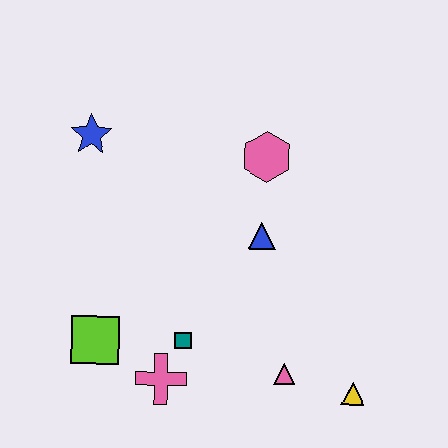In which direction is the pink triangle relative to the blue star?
The pink triangle is below the blue star.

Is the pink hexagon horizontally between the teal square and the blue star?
No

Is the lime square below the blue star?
Yes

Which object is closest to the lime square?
The pink cross is closest to the lime square.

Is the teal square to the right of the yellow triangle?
No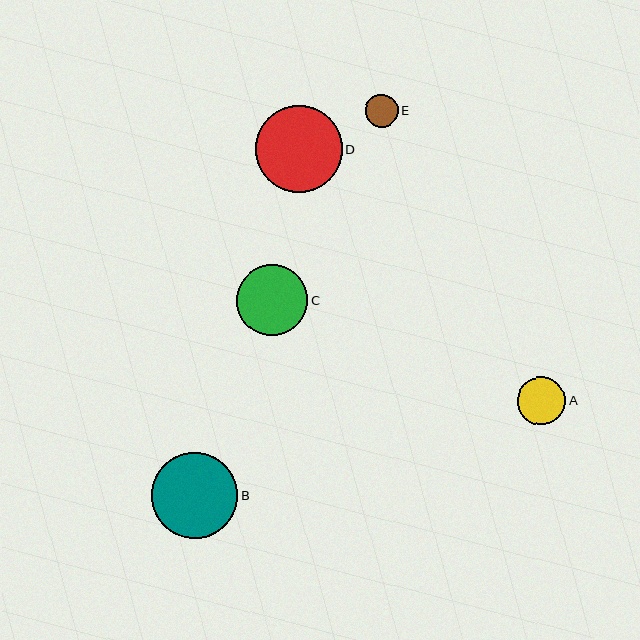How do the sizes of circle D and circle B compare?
Circle D and circle B are approximately the same size.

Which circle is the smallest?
Circle E is the smallest with a size of approximately 33 pixels.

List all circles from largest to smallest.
From largest to smallest: D, B, C, A, E.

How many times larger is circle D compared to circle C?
Circle D is approximately 1.2 times the size of circle C.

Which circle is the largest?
Circle D is the largest with a size of approximately 87 pixels.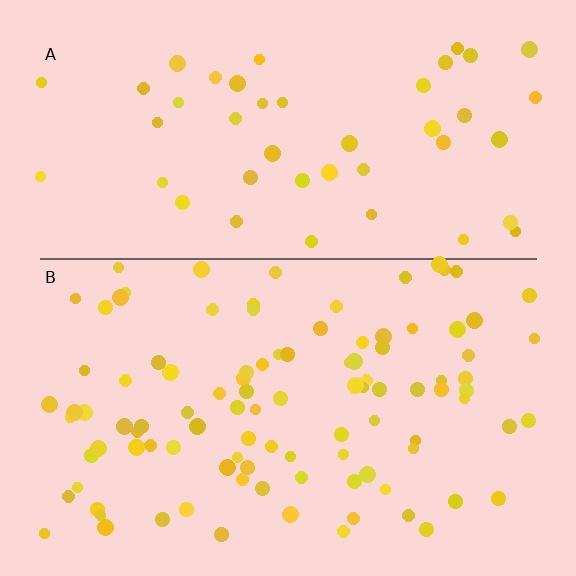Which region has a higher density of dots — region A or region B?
B (the bottom).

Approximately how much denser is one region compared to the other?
Approximately 2.2× — region B over region A.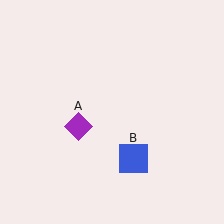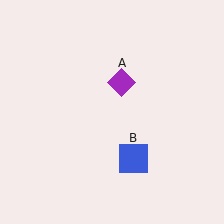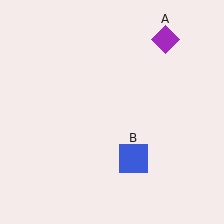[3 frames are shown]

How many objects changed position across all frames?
1 object changed position: purple diamond (object A).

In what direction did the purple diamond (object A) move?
The purple diamond (object A) moved up and to the right.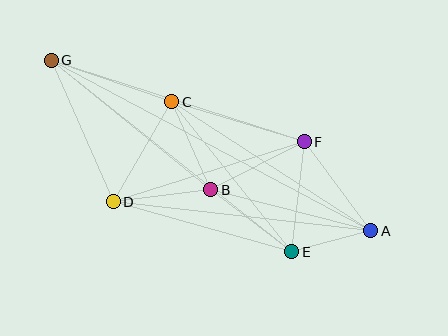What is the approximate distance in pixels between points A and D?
The distance between A and D is approximately 259 pixels.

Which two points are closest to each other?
Points A and E are closest to each other.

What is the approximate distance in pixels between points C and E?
The distance between C and E is approximately 192 pixels.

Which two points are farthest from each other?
Points A and G are farthest from each other.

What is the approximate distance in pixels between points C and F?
The distance between C and F is approximately 138 pixels.